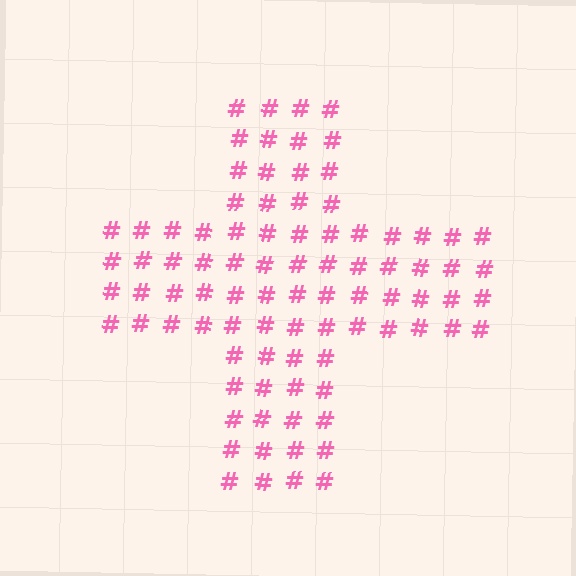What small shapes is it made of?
It is made of small hash symbols.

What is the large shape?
The large shape is a cross.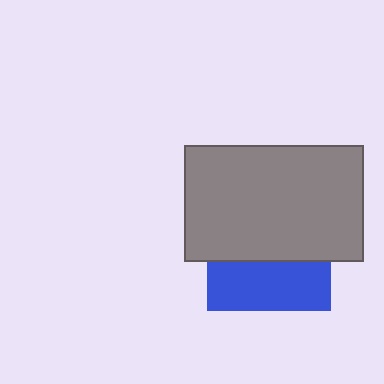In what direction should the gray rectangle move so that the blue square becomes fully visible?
The gray rectangle should move up. That is the shortest direction to clear the overlap and leave the blue square fully visible.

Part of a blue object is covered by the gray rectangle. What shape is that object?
It is a square.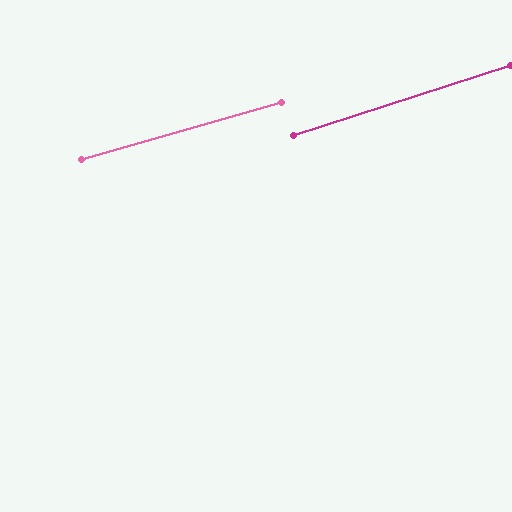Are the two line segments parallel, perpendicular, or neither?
Parallel — their directions differ by only 1.8°.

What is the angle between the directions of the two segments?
Approximately 2 degrees.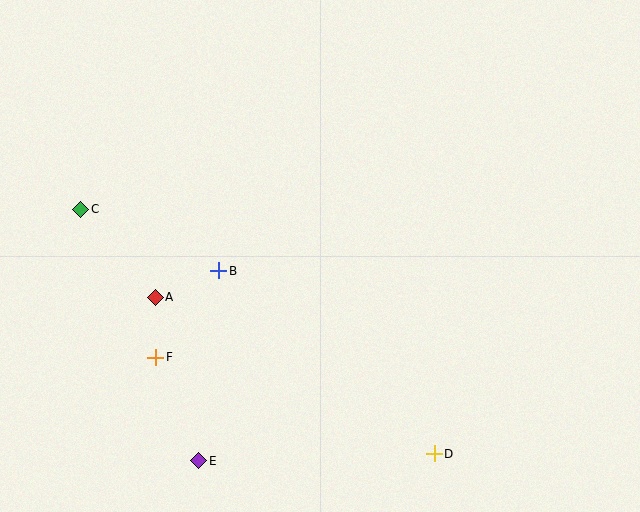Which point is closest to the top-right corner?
Point D is closest to the top-right corner.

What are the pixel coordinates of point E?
Point E is at (199, 461).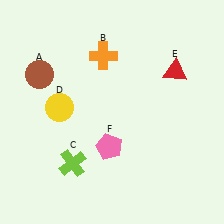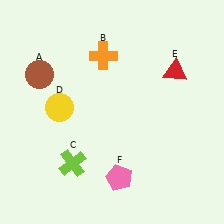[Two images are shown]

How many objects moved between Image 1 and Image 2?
1 object moved between the two images.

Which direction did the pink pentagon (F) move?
The pink pentagon (F) moved down.